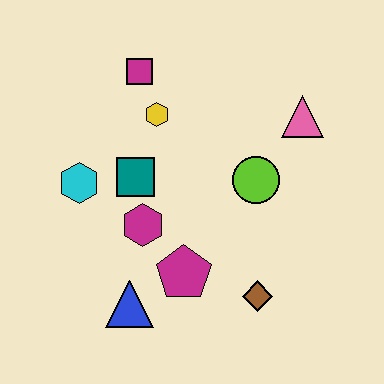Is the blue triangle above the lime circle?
No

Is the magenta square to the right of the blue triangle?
Yes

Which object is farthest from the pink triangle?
The blue triangle is farthest from the pink triangle.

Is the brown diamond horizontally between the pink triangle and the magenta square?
Yes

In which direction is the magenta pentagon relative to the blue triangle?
The magenta pentagon is to the right of the blue triangle.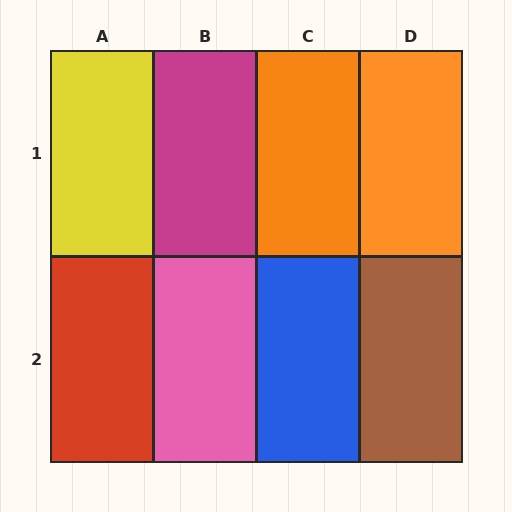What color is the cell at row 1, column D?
Orange.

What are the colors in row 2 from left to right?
Red, pink, blue, brown.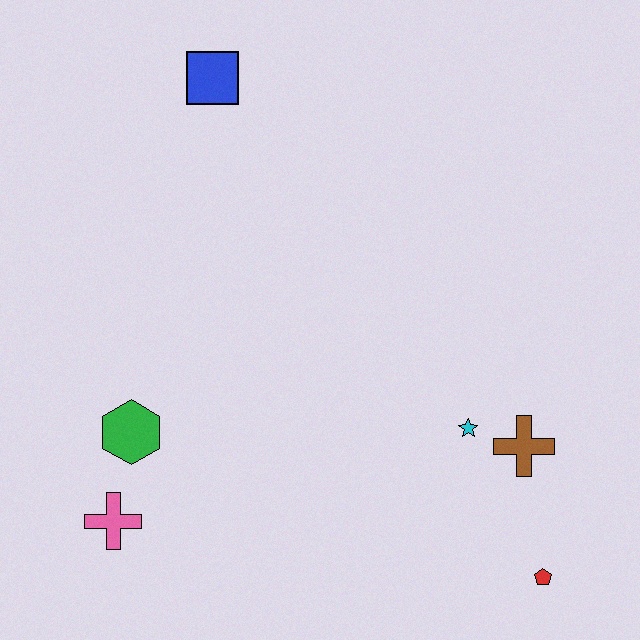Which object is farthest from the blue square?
The red pentagon is farthest from the blue square.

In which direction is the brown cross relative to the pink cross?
The brown cross is to the right of the pink cross.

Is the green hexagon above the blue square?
No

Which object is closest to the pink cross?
The green hexagon is closest to the pink cross.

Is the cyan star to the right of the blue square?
Yes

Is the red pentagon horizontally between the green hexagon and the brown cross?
No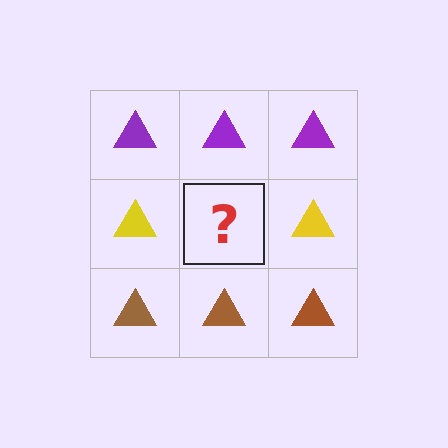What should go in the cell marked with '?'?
The missing cell should contain a yellow triangle.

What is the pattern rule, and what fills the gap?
The rule is that each row has a consistent color. The gap should be filled with a yellow triangle.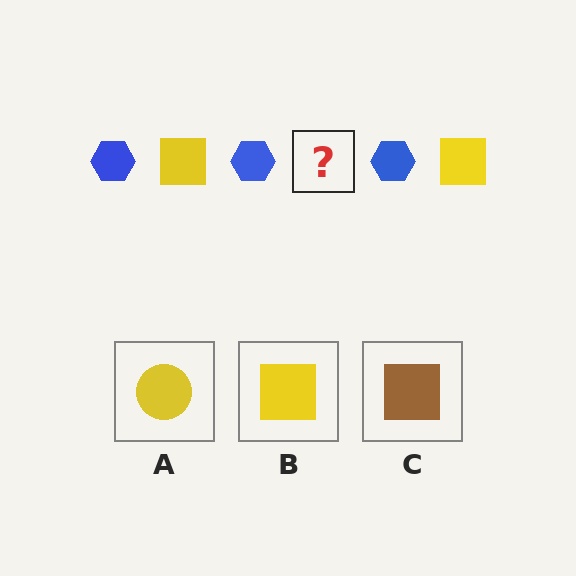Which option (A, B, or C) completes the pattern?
B.